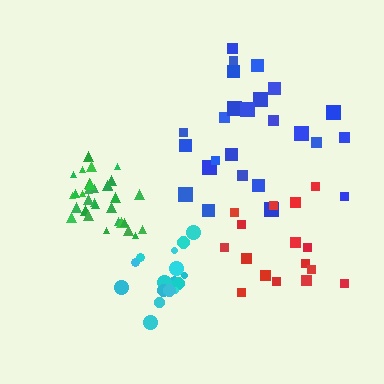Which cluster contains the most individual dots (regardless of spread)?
Green (33).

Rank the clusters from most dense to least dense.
green, cyan, red, blue.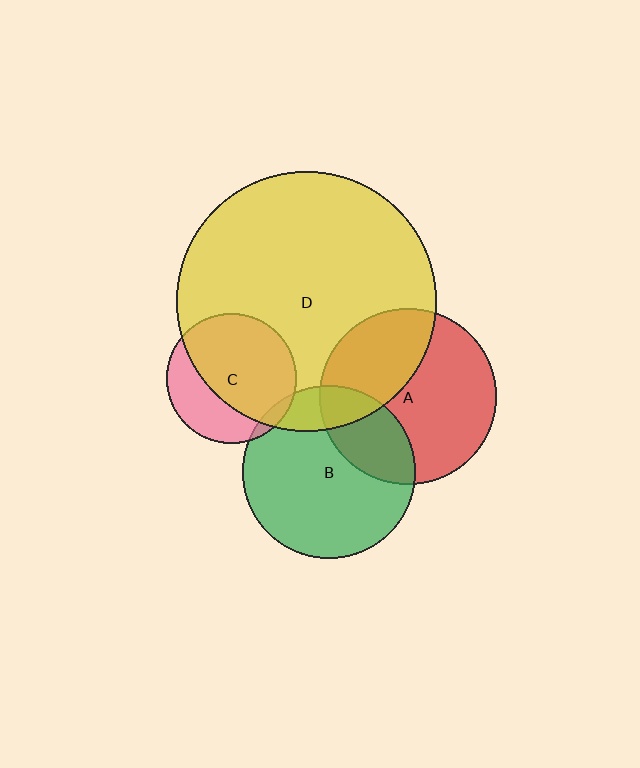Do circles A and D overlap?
Yes.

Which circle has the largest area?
Circle D (yellow).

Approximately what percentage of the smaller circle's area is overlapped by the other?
Approximately 35%.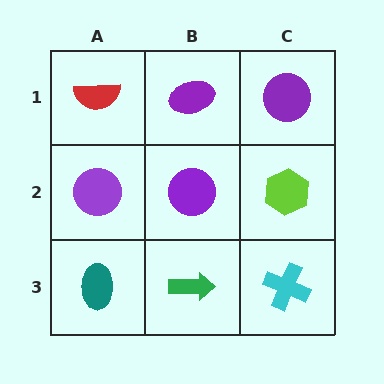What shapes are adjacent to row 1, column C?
A lime hexagon (row 2, column C), a purple ellipse (row 1, column B).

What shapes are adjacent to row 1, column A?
A purple circle (row 2, column A), a purple ellipse (row 1, column B).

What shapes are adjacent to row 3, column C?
A lime hexagon (row 2, column C), a green arrow (row 3, column B).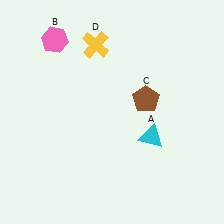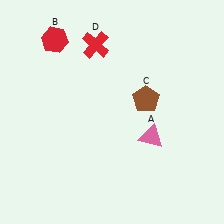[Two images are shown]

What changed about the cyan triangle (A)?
In Image 1, A is cyan. In Image 2, it changed to pink.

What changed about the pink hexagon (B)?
In Image 1, B is pink. In Image 2, it changed to red.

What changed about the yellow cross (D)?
In Image 1, D is yellow. In Image 2, it changed to red.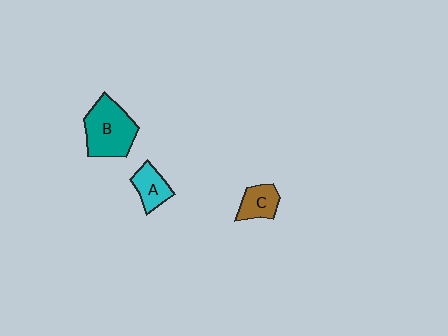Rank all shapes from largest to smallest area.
From largest to smallest: B (teal), A (cyan), C (brown).